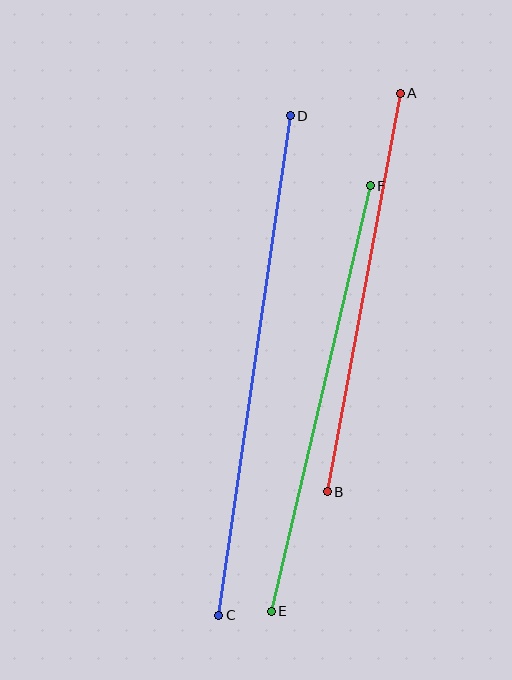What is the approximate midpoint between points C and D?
The midpoint is at approximately (254, 365) pixels.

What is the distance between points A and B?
The distance is approximately 405 pixels.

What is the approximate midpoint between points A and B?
The midpoint is at approximately (364, 293) pixels.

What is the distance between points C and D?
The distance is approximately 505 pixels.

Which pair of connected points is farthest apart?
Points C and D are farthest apart.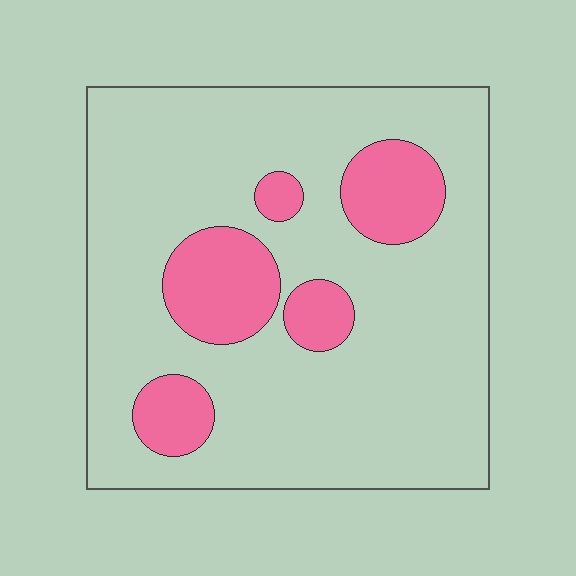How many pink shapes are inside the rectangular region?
5.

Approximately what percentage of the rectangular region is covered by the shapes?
Approximately 20%.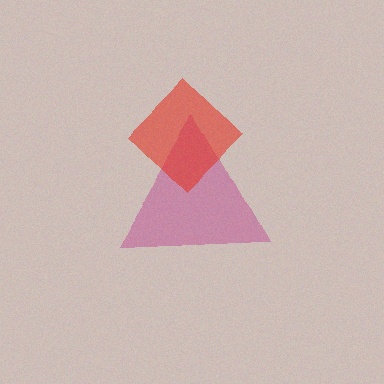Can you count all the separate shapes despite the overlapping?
Yes, there are 2 separate shapes.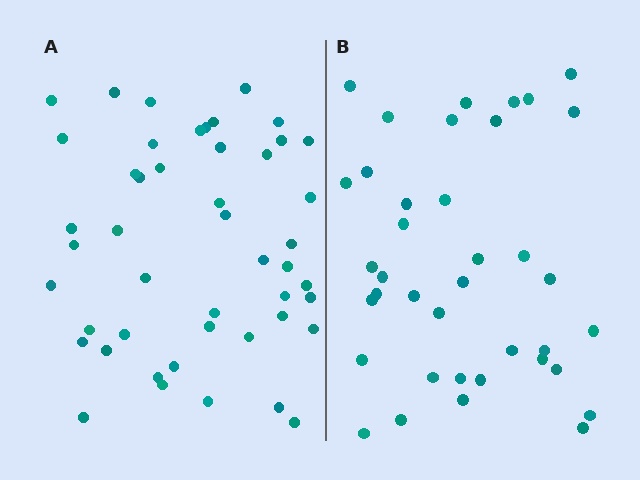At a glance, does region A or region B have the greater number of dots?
Region A (the left region) has more dots.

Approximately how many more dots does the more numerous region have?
Region A has roughly 8 or so more dots than region B.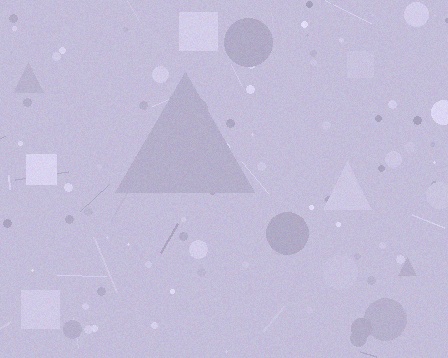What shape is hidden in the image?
A triangle is hidden in the image.